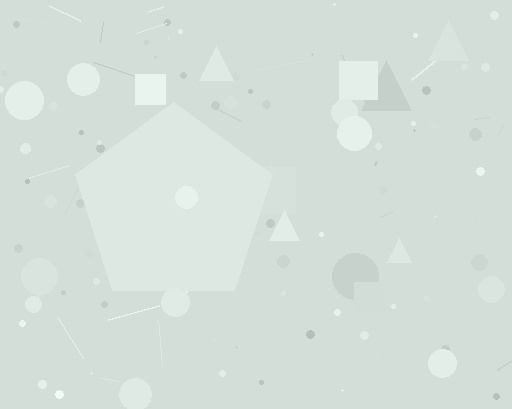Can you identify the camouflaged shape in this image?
The camouflaged shape is a pentagon.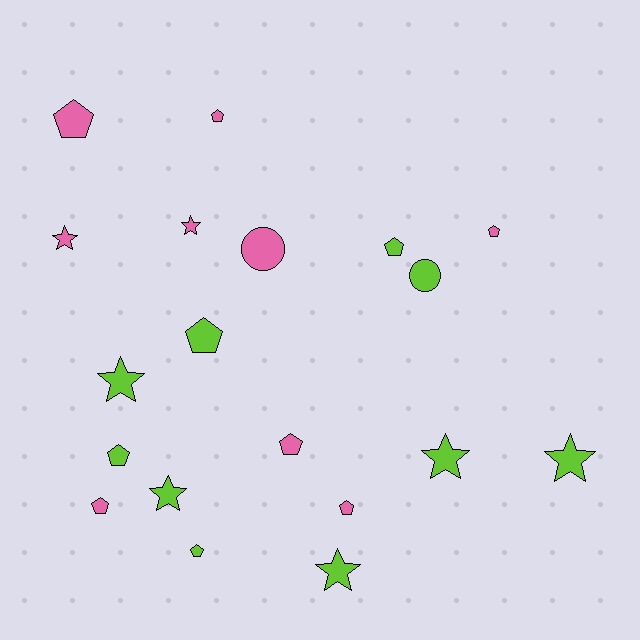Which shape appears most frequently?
Pentagon, with 10 objects.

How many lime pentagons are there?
There are 4 lime pentagons.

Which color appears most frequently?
Lime, with 10 objects.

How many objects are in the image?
There are 19 objects.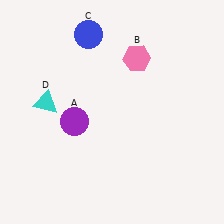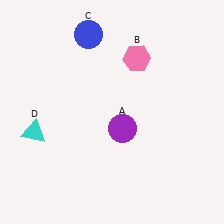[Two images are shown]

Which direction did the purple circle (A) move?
The purple circle (A) moved right.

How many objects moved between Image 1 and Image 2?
2 objects moved between the two images.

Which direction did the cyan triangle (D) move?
The cyan triangle (D) moved down.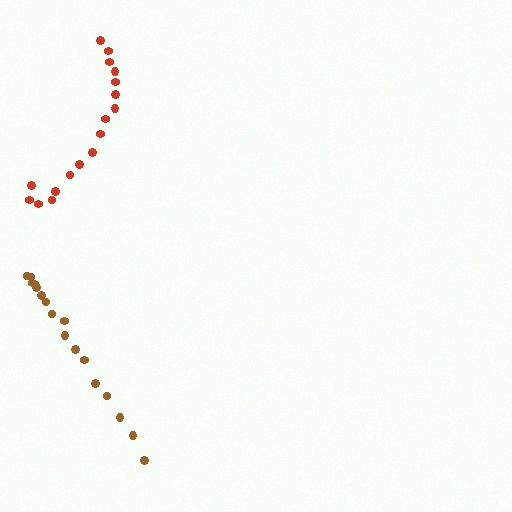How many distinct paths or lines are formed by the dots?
There are 2 distinct paths.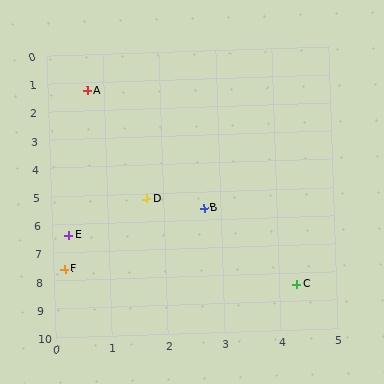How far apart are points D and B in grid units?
Points D and B are about 1.1 grid units apart.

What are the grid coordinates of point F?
Point F is at approximately (0.2, 7.6).